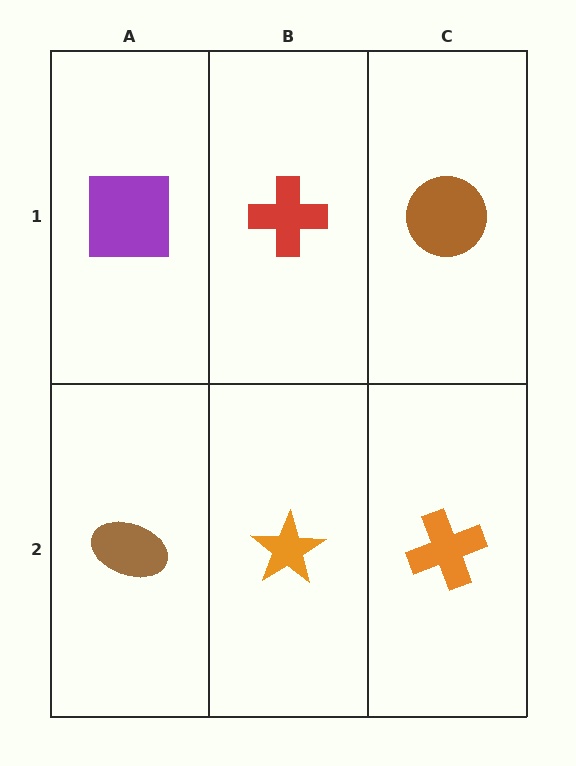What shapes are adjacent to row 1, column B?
An orange star (row 2, column B), a purple square (row 1, column A), a brown circle (row 1, column C).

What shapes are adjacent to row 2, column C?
A brown circle (row 1, column C), an orange star (row 2, column B).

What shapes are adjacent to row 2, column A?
A purple square (row 1, column A), an orange star (row 2, column B).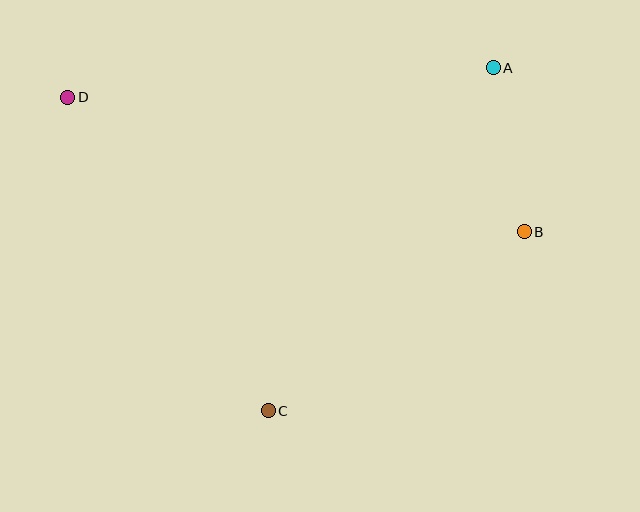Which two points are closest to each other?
Points A and B are closest to each other.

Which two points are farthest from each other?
Points B and D are farthest from each other.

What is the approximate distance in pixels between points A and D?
The distance between A and D is approximately 426 pixels.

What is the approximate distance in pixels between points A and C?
The distance between A and C is approximately 410 pixels.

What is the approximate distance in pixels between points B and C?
The distance between B and C is approximately 312 pixels.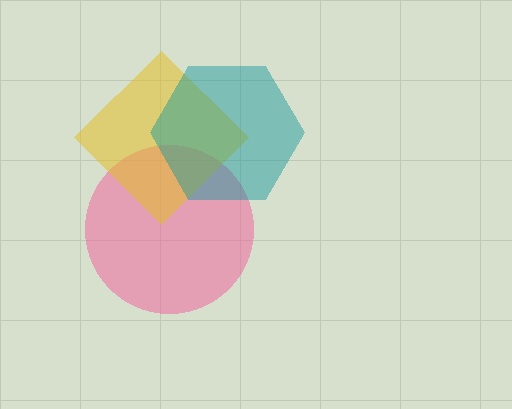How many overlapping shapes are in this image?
There are 3 overlapping shapes in the image.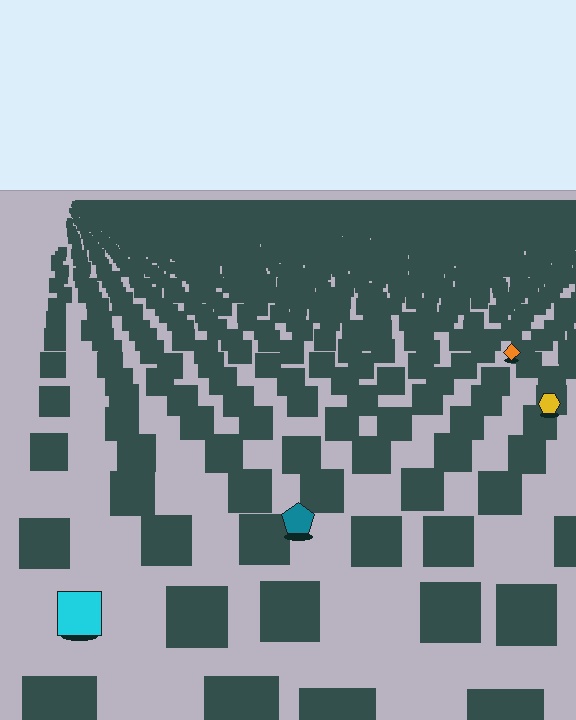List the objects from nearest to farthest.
From nearest to farthest: the cyan square, the teal pentagon, the yellow hexagon, the orange diamond.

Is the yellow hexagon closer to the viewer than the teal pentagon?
No. The teal pentagon is closer — you can tell from the texture gradient: the ground texture is coarser near it.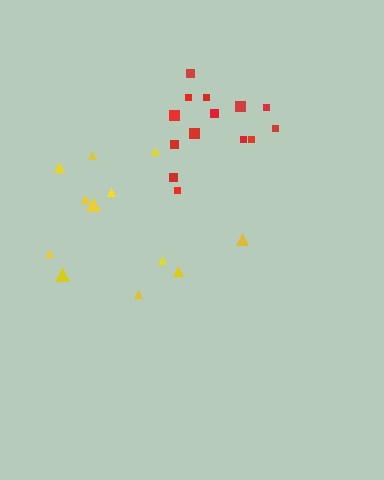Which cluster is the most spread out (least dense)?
Yellow.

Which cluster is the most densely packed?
Red.